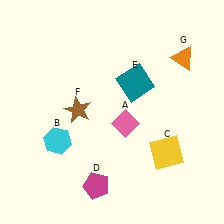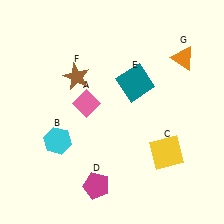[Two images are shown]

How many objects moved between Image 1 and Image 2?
2 objects moved between the two images.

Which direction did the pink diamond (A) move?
The pink diamond (A) moved left.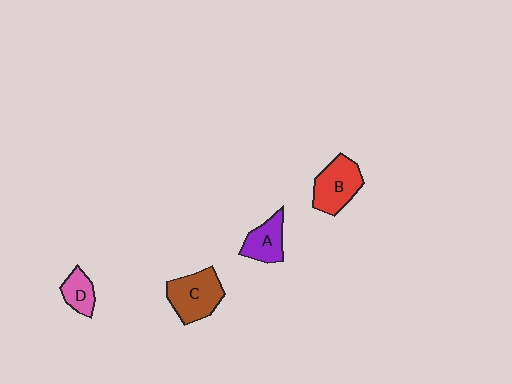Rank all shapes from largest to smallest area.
From largest to smallest: C (brown), B (red), A (purple), D (pink).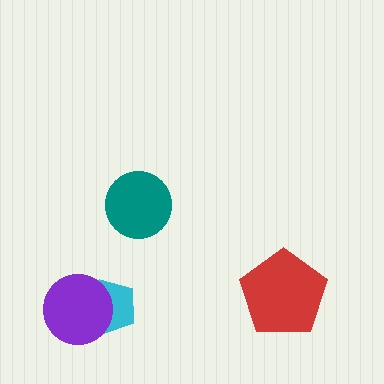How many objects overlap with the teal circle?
0 objects overlap with the teal circle.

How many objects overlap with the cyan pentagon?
1 object overlaps with the cyan pentagon.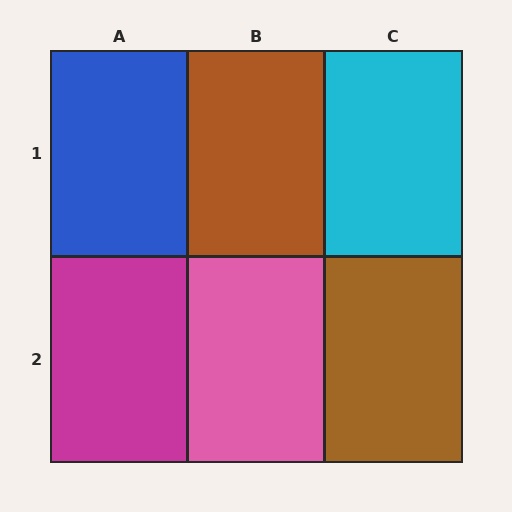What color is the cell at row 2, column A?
Magenta.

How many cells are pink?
1 cell is pink.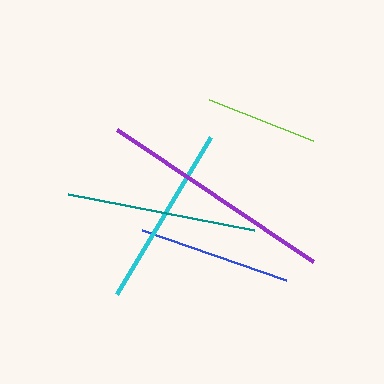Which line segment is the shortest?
The lime line is the shortest at approximately 111 pixels.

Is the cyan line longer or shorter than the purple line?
The purple line is longer than the cyan line.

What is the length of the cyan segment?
The cyan segment is approximately 182 pixels long.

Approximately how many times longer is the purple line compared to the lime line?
The purple line is approximately 2.1 times the length of the lime line.